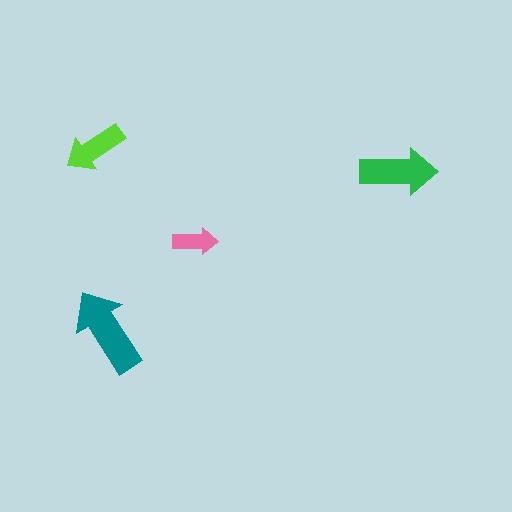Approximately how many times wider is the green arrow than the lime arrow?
About 1.5 times wider.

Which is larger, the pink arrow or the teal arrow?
The teal one.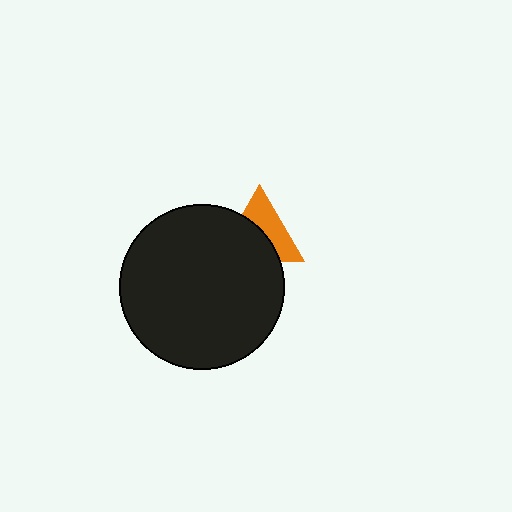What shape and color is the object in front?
The object in front is a black circle.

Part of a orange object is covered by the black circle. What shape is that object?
It is a triangle.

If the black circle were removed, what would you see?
You would see the complete orange triangle.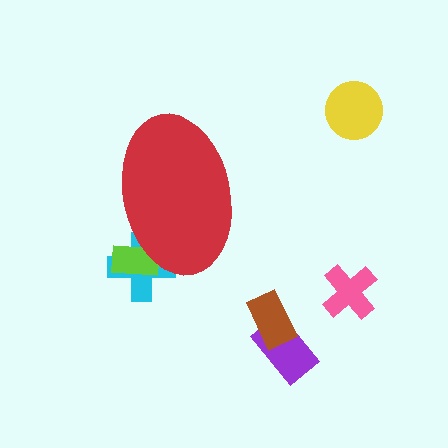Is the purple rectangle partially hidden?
No, the purple rectangle is fully visible.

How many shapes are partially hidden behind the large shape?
2 shapes are partially hidden.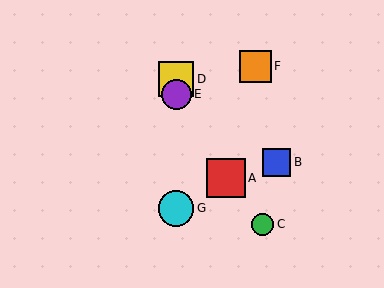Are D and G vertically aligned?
Yes, both are at x≈176.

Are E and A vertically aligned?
No, E is at x≈176 and A is at x≈226.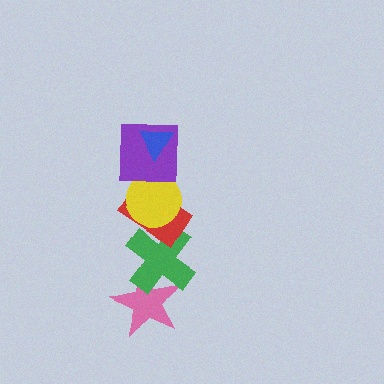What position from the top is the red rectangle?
The red rectangle is 4th from the top.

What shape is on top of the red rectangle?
The yellow circle is on top of the red rectangle.